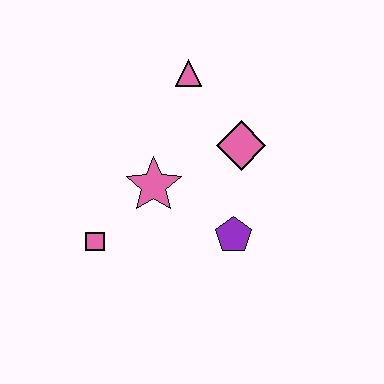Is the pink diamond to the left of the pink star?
No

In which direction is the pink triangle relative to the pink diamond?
The pink triangle is above the pink diamond.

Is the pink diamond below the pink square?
No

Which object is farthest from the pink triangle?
The pink square is farthest from the pink triangle.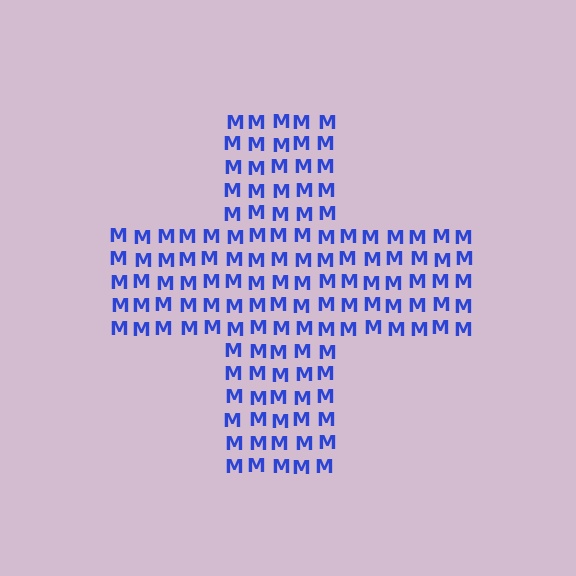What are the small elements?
The small elements are letter M's.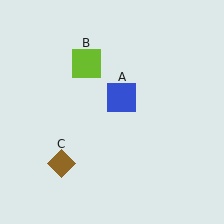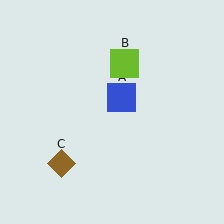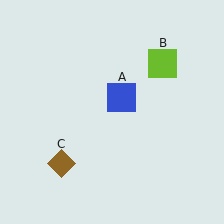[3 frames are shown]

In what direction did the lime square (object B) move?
The lime square (object B) moved right.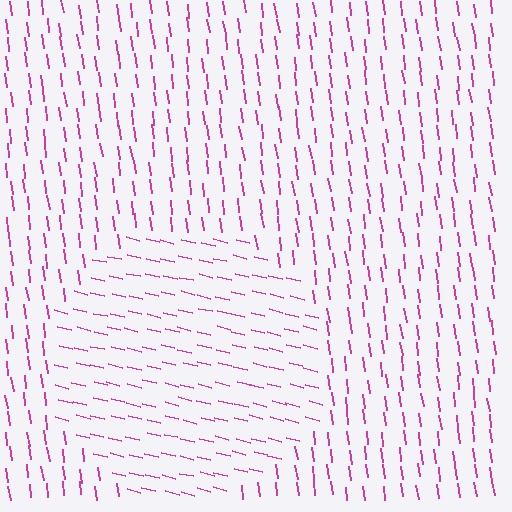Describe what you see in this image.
The image is filled with small magenta line segments. A circle region in the image has lines oriented differently from the surrounding lines, creating a visible texture boundary.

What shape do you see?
I see a circle.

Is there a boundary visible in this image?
Yes, there is a texture boundary formed by a change in line orientation.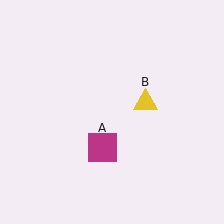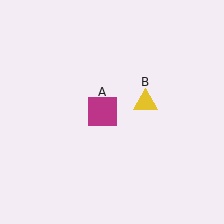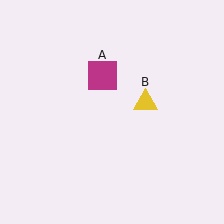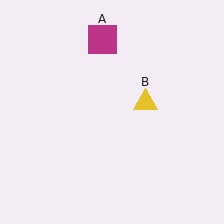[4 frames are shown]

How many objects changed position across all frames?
1 object changed position: magenta square (object A).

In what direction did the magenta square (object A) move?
The magenta square (object A) moved up.